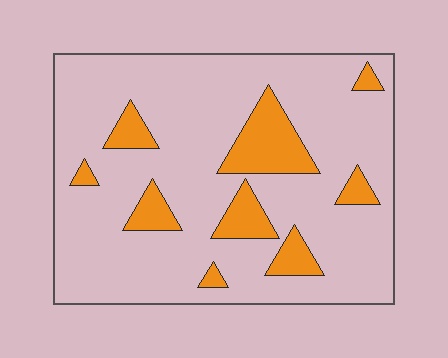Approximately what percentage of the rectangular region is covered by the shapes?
Approximately 15%.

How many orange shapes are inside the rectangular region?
9.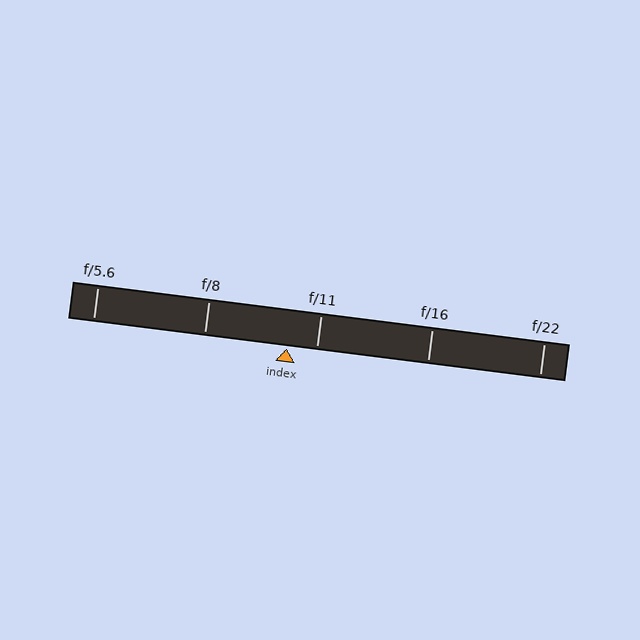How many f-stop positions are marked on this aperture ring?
There are 5 f-stop positions marked.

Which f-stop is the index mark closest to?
The index mark is closest to f/11.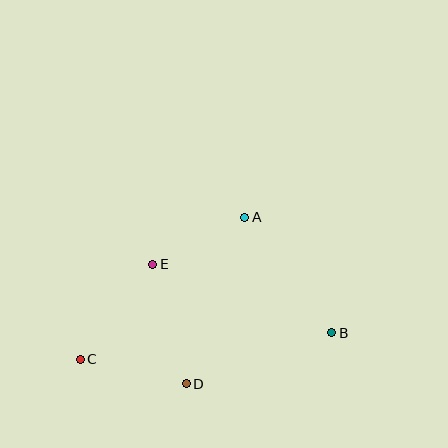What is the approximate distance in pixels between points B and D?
The distance between B and D is approximately 154 pixels.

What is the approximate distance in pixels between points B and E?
The distance between B and E is approximately 192 pixels.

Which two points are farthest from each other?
Points B and C are farthest from each other.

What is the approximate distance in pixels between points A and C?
The distance between A and C is approximately 218 pixels.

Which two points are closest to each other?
Points A and E are closest to each other.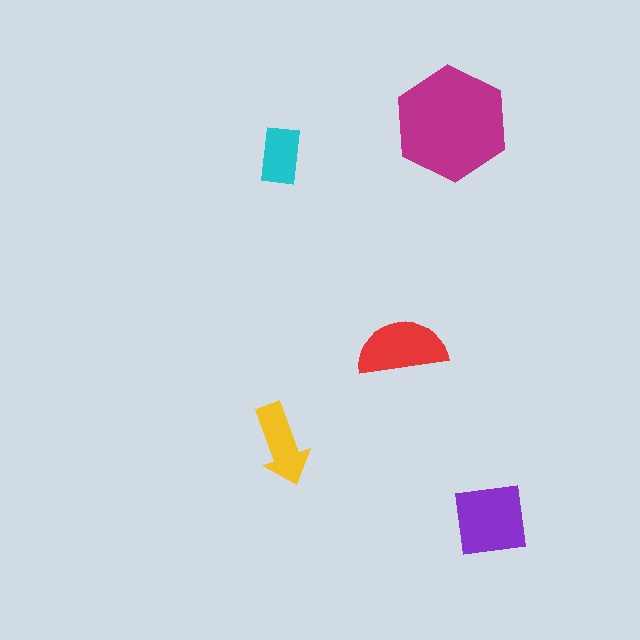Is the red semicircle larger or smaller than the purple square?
Smaller.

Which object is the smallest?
The cyan rectangle.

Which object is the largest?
The magenta hexagon.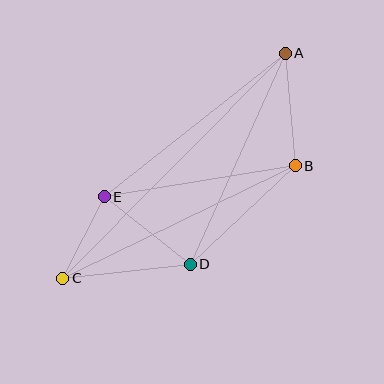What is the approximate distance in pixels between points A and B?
The distance between A and B is approximately 113 pixels.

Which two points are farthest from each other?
Points A and C are farthest from each other.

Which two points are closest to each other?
Points C and E are closest to each other.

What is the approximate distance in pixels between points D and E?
The distance between D and E is approximately 110 pixels.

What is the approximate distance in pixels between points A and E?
The distance between A and E is approximately 231 pixels.